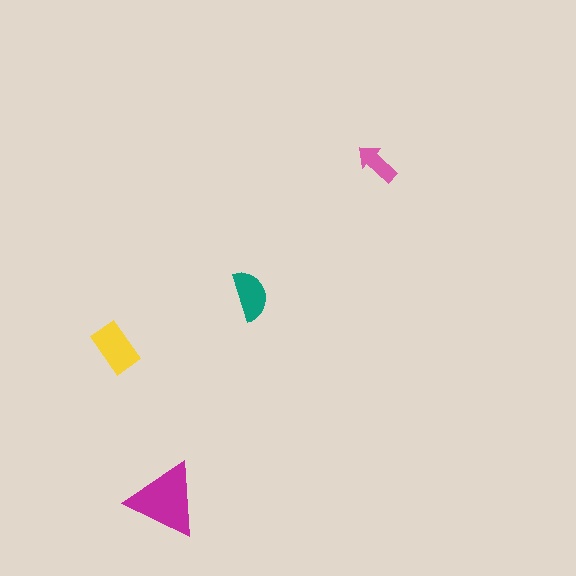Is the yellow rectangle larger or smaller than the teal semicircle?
Larger.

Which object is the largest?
The magenta triangle.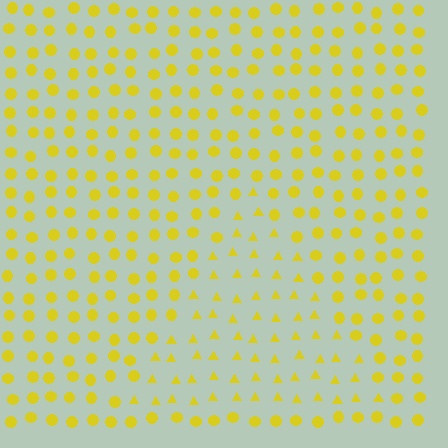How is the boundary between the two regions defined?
The boundary is defined by a change in element shape: triangles inside vs. circles outside. All elements share the same color and spacing.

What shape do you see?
I see a triangle.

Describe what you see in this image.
The image is filled with small yellow elements arranged in a uniform grid. A triangle-shaped region contains triangles, while the surrounding area contains circles. The boundary is defined purely by the change in element shape.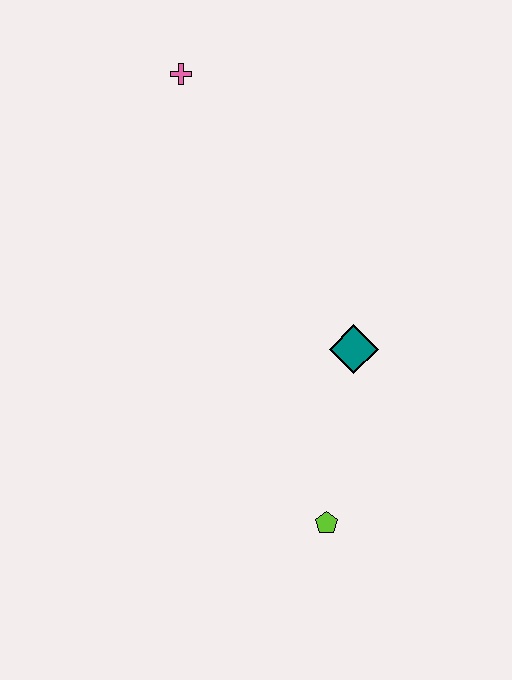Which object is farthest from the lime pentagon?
The pink cross is farthest from the lime pentagon.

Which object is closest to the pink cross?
The teal diamond is closest to the pink cross.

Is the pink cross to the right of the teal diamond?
No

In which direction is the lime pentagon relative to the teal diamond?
The lime pentagon is below the teal diamond.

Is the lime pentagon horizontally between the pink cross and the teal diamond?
Yes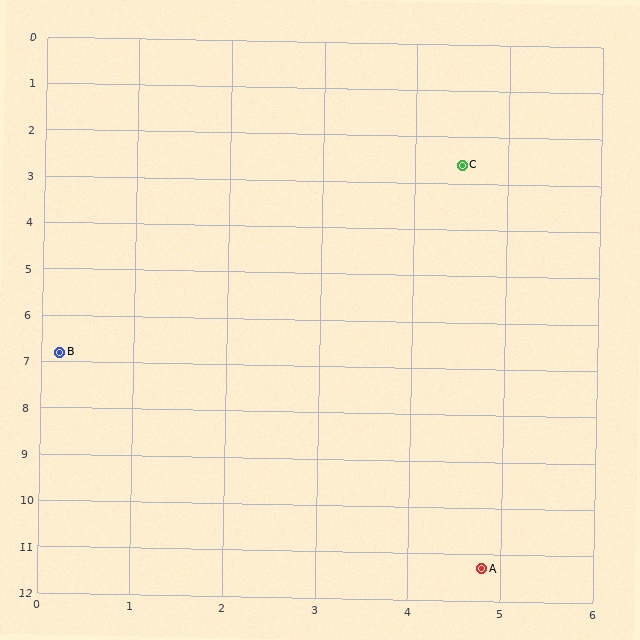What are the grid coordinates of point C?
Point C is at approximately (4.5, 2.6).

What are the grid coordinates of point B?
Point B is at approximately (0.2, 6.8).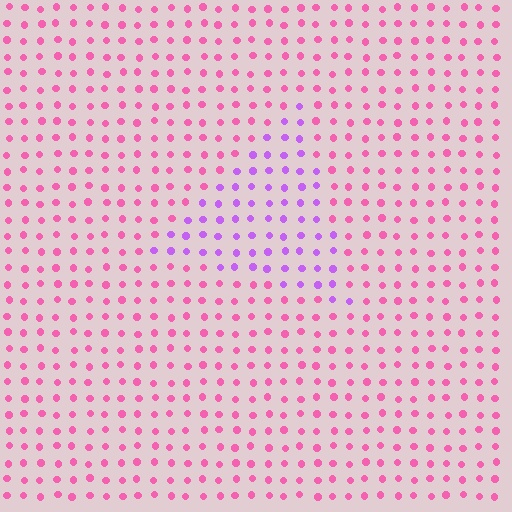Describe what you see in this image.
The image is filled with small pink elements in a uniform arrangement. A triangle-shaped region is visible where the elements are tinted to a slightly different hue, forming a subtle color boundary.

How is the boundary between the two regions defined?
The boundary is defined purely by a slight shift in hue (about 47 degrees). Spacing, size, and orientation are identical on both sides.